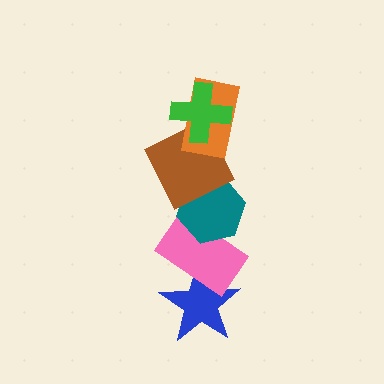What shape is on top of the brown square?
The orange rectangle is on top of the brown square.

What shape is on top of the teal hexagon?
The brown square is on top of the teal hexagon.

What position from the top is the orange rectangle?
The orange rectangle is 2nd from the top.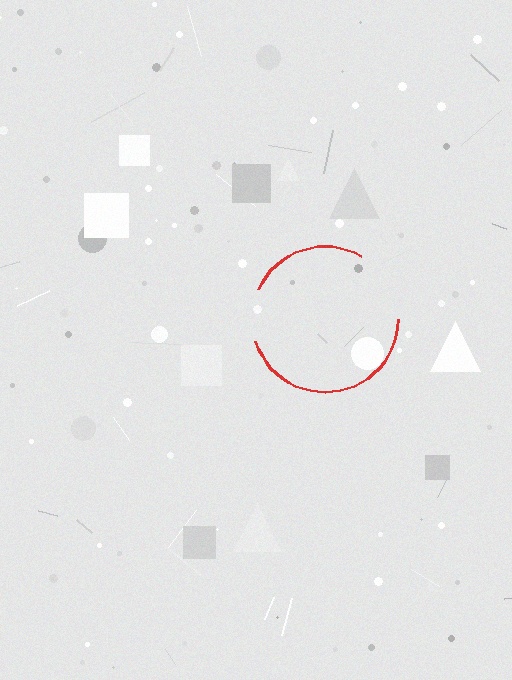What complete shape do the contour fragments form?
The contour fragments form a circle.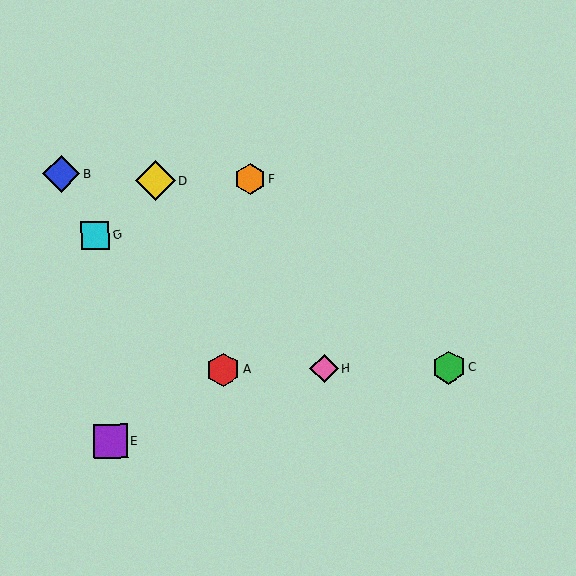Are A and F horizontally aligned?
No, A is at y≈369 and F is at y≈179.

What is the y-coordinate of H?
Object H is at y≈368.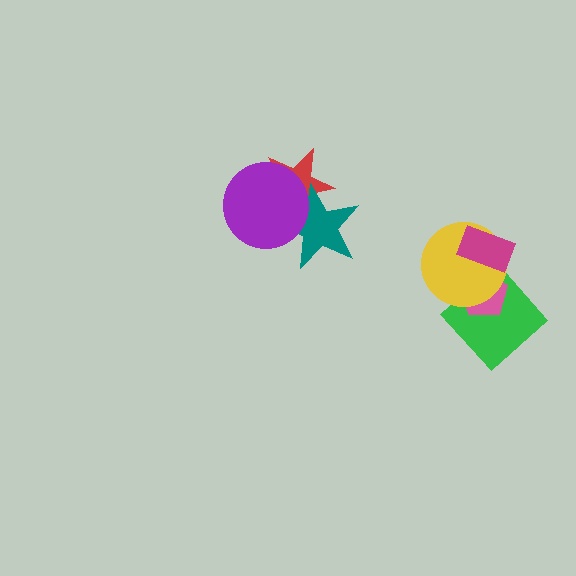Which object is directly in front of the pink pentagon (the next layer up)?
The yellow circle is directly in front of the pink pentagon.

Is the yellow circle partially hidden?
Yes, it is partially covered by another shape.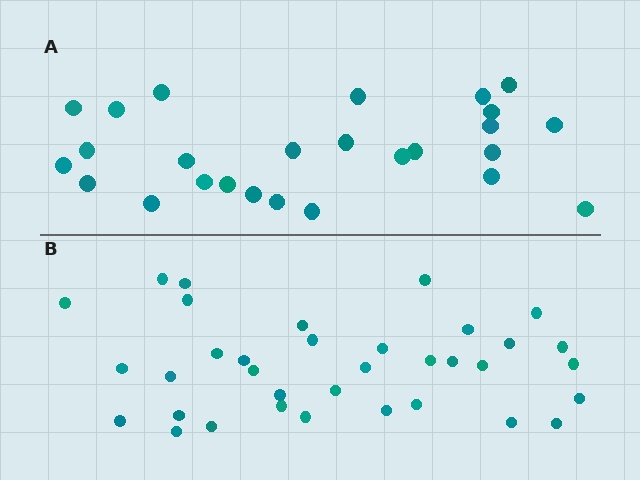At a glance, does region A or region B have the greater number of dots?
Region B (the bottom region) has more dots.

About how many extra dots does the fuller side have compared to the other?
Region B has roughly 8 or so more dots than region A.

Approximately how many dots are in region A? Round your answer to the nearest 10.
About 30 dots. (The exact count is 26, which rounds to 30.)